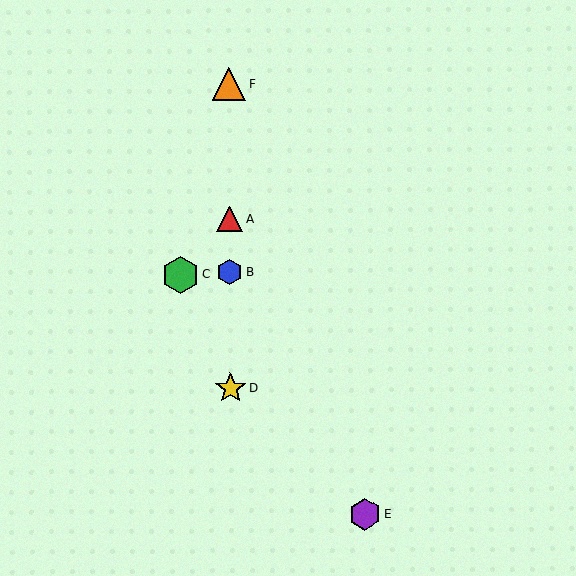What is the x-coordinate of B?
Object B is at x≈230.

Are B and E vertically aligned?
No, B is at x≈230 and E is at x≈365.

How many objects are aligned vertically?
4 objects (A, B, D, F) are aligned vertically.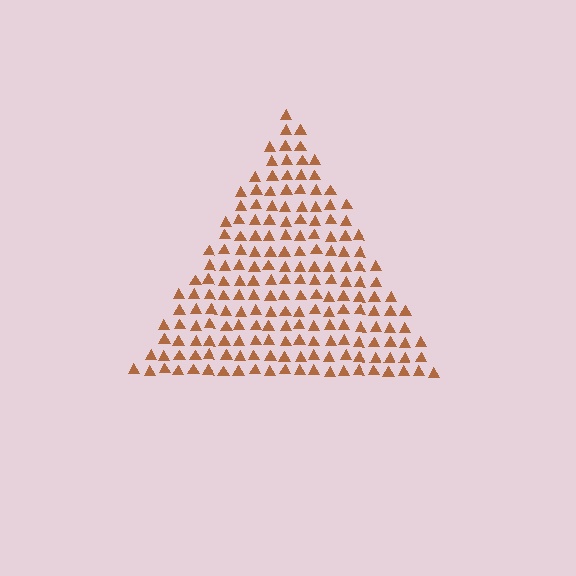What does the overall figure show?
The overall figure shows a triangle.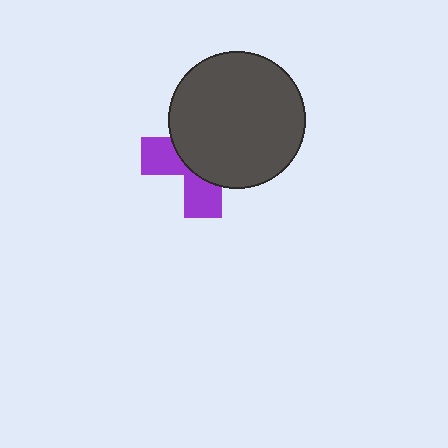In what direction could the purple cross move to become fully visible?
The purple cross could move toward the lower-left. That would shift it out from behind the dark gray circle entirely.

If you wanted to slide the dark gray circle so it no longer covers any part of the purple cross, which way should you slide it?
Slide it toward the upper-right — that is the most direct way to separate the two shapes.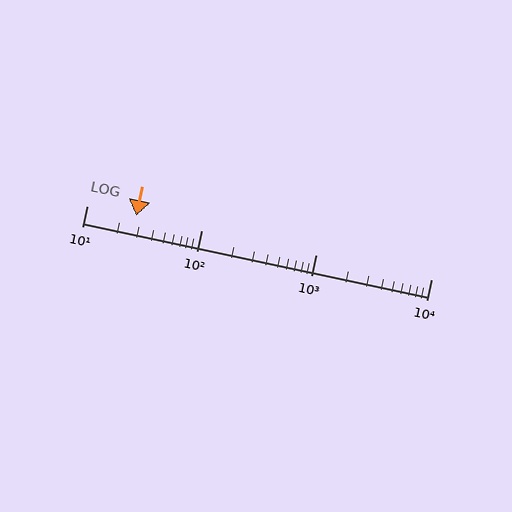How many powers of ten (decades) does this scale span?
The scale spans 3 decades, from 10 to 10000.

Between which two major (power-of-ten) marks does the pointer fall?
The pointer is between 10 and 100.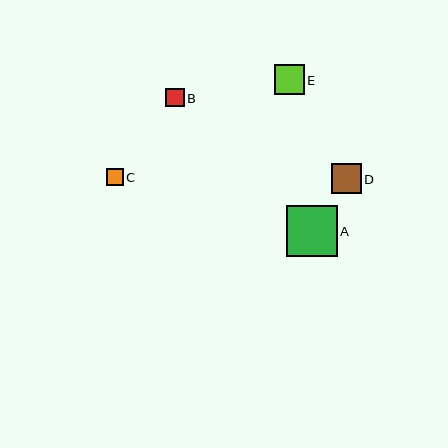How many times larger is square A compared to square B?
Square A is approximately 2.7 times the size of square B.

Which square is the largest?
Square A is the largest with a size of approximately 51 pixels.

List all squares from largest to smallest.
From largest to smallest: A, D, E, B, C.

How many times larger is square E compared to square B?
Square E is approximately 1.6 times the size of square B.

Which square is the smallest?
Square C is the smallest with a size of approximately 16 pixels.